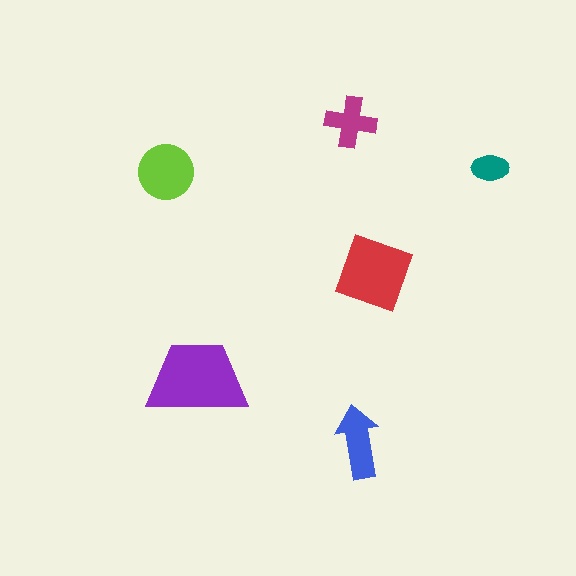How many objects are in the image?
There are 6 objects in the image.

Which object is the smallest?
The teal ellipse.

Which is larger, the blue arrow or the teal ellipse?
The blue arrow.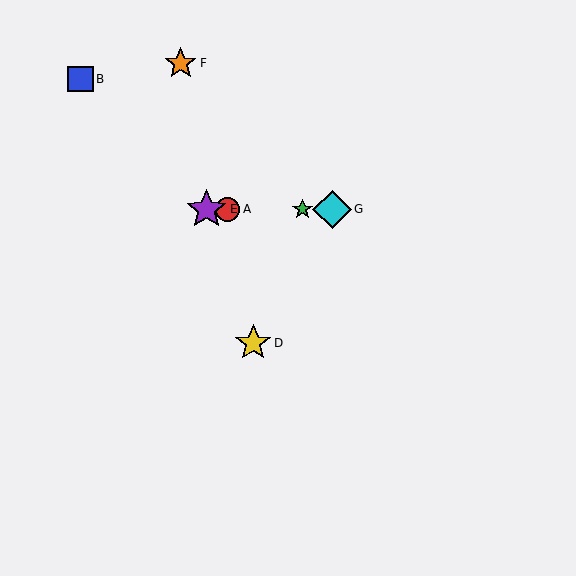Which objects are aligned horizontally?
Objects A, C, E, G are aligned horizontally.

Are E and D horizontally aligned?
No, E is at y≈209 and D is at y≈343.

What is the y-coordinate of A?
Object A is at y≈209.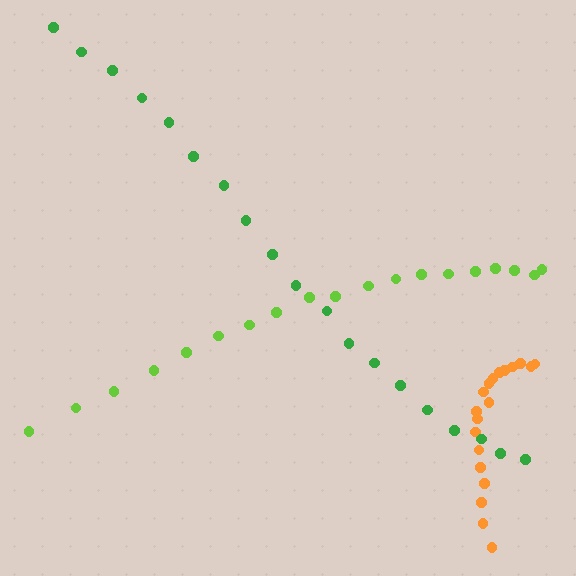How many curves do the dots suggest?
There are 3 distinct paths.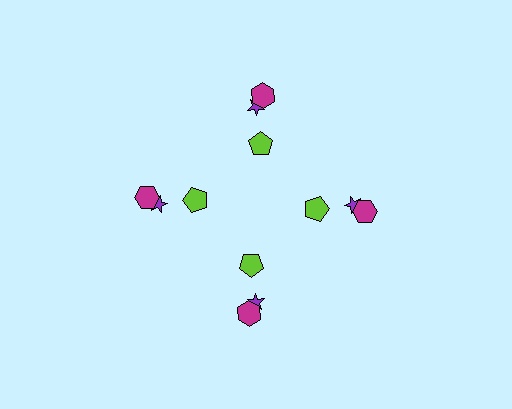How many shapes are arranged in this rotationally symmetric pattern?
There are 12 shapes, arranged in 4 groups of 3.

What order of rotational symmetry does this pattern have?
This pattern has 4-fold rotational symmetry.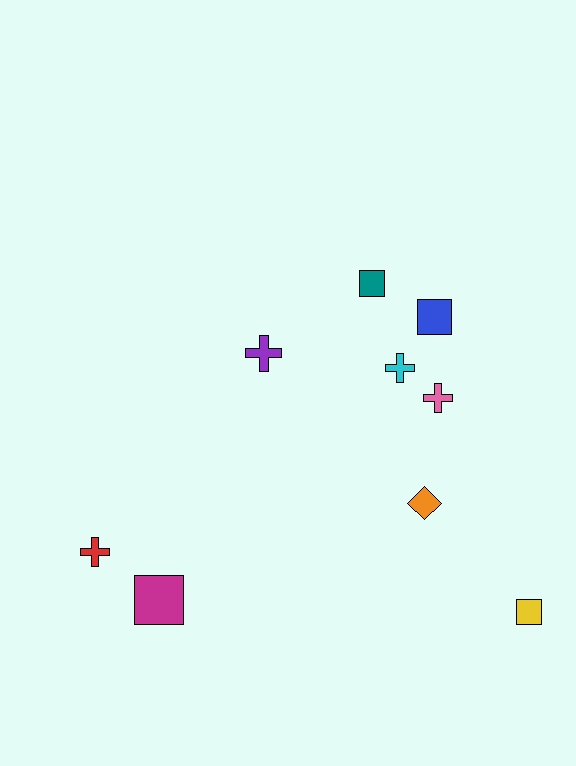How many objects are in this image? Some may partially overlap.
There are 9 objects.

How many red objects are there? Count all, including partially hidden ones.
There is 1 red object.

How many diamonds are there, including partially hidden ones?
There is 1 diamond.